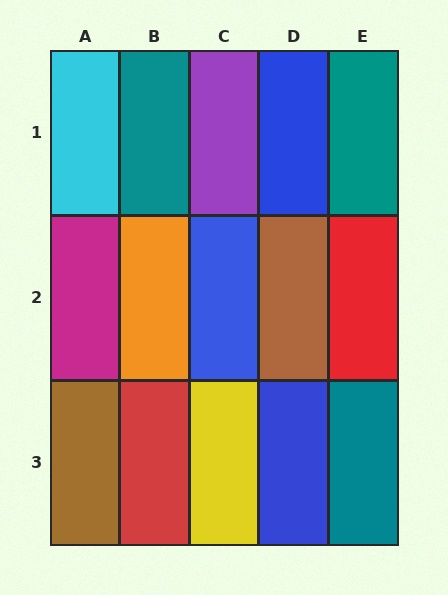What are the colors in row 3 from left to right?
Brown, red, yellow, blue, teal.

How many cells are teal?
3 cells are teal.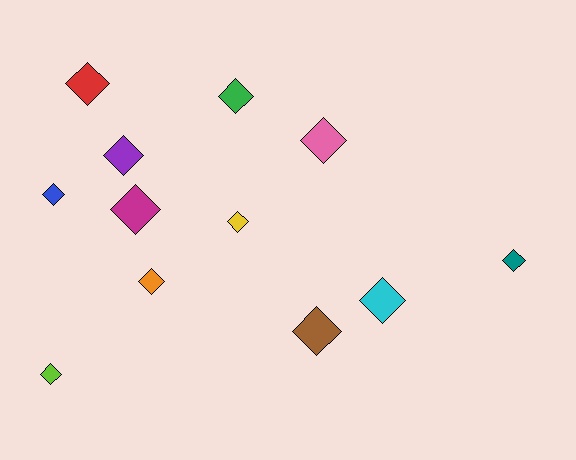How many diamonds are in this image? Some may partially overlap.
There are 12 diamonds.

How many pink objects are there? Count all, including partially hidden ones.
There is 1 pink object.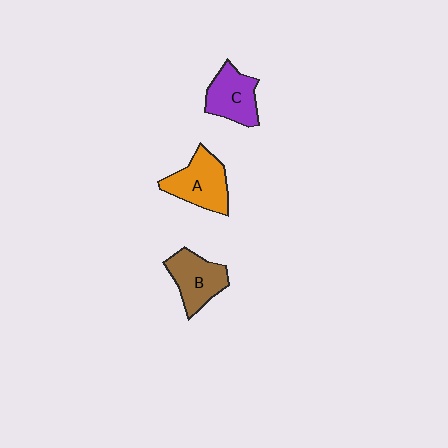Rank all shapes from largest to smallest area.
From largest to smallest: A (orange), B (brown), C (purple).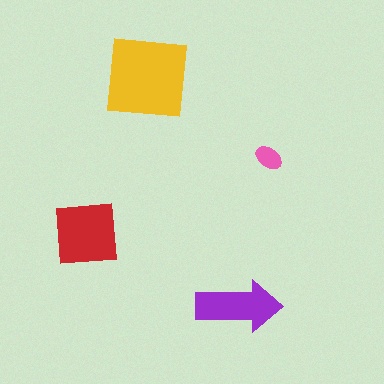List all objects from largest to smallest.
The yellow square, the red square, the purple arrow, the pink ellipse.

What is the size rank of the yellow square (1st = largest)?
1st.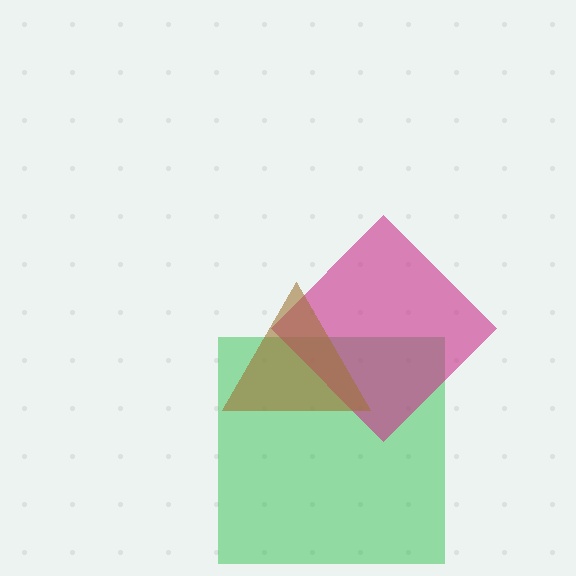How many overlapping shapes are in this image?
There are 3 overlapping shapes in the image.